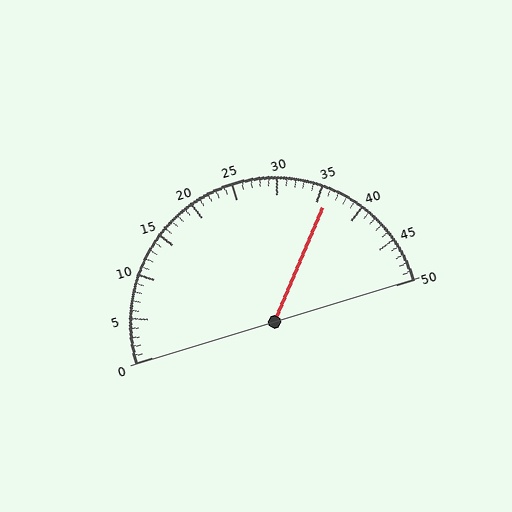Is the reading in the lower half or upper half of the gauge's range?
The reading is in the upper half of the range (0 to 50).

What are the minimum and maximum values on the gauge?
The gauge ranges from 0 to 50.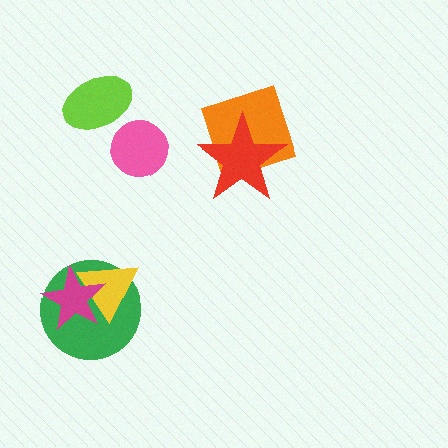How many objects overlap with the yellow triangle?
2 objects overlap with the yellow triangle.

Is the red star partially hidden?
No, no other shape covers it.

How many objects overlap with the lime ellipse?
0 objects overlap with the lime ellipse.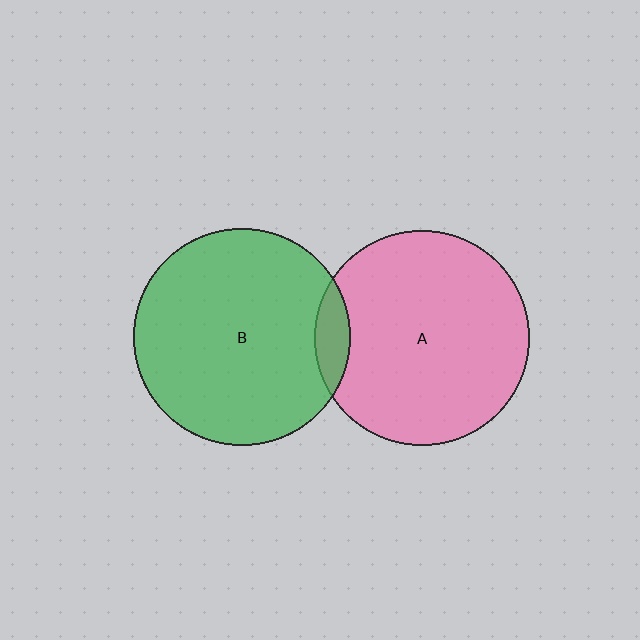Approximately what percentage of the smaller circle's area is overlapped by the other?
Approximately 10%.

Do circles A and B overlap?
Yes.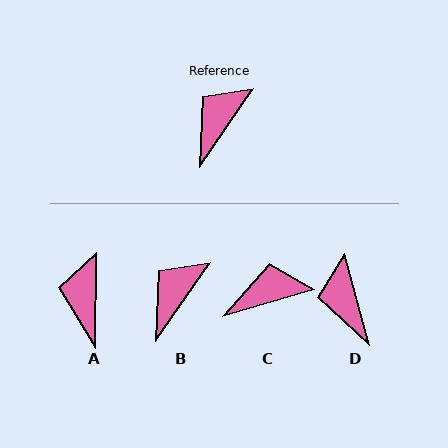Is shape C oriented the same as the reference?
No, it is off by about 39 degrees.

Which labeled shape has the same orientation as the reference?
B.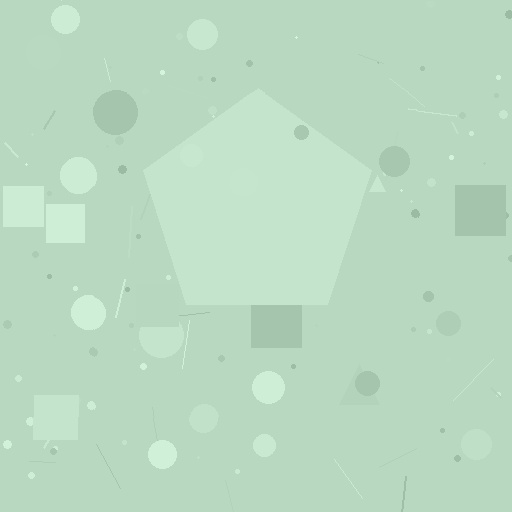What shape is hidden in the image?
A pentagon is hidden in the image.